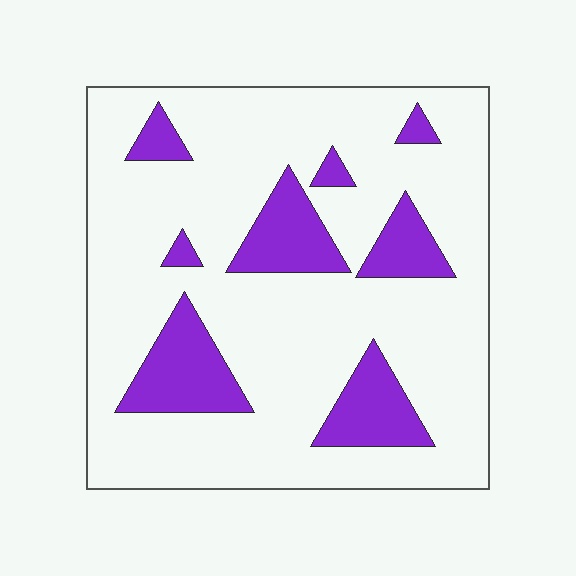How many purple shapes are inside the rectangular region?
8.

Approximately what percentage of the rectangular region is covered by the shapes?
Approximately 20%.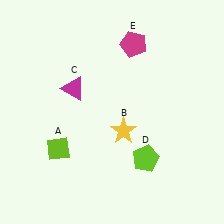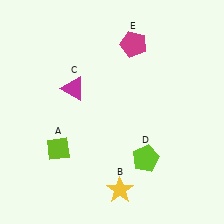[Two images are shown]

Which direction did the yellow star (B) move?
The yellow star (B) moved down.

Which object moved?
The yellow star (B) moved down.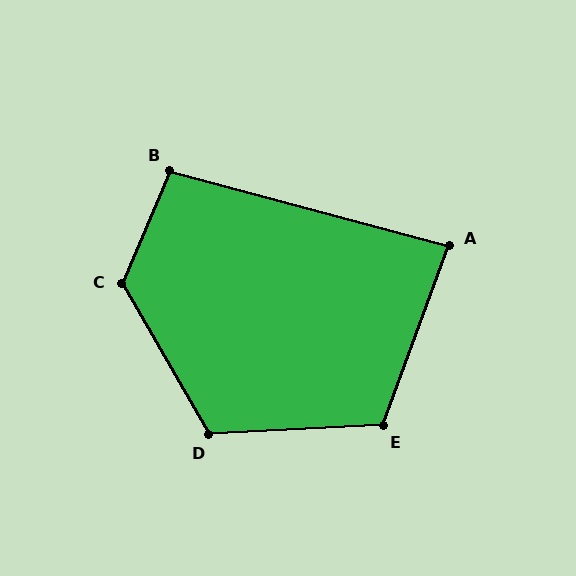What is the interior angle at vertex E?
Approximately 113 degrees (obtuse).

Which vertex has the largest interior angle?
C, at approximately 127 degrees.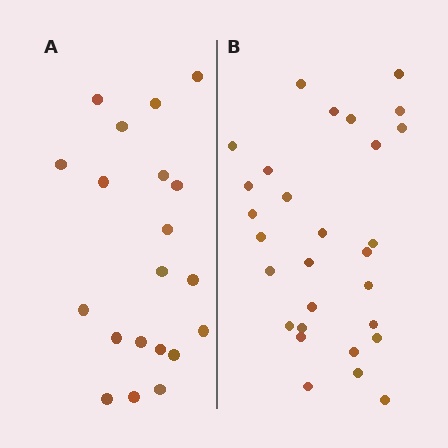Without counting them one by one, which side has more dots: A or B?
Region B (the right region) has more dots.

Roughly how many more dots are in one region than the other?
Region B has roughly 8 or so more dots than region A.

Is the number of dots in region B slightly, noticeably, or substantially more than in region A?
Region B has substantially more. The ratio is roughly 1.4 to 1.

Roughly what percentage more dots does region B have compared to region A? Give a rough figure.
About 45% more.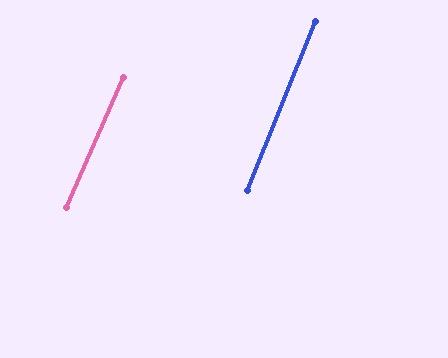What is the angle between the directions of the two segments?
Approximately 2 degrees.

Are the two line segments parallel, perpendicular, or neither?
Parallel — their directions differ by only 1.9°.